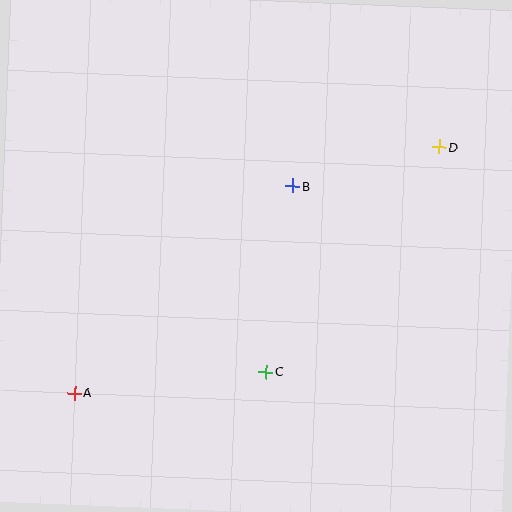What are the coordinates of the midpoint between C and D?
The midpoint between C and D is at (353, 259).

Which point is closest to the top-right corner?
Point D is closest to the top-right corner.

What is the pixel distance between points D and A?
The distance between D and A is 440 pixels.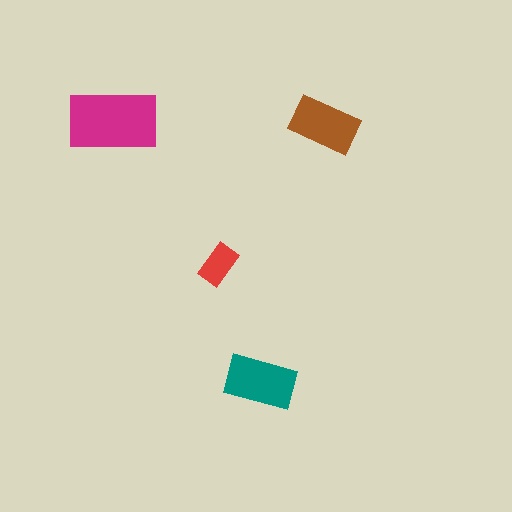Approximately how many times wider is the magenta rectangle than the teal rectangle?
About 1.5 times wider.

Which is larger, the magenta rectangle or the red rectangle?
The magenta one.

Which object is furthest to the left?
The magenta rectangle is leftmost.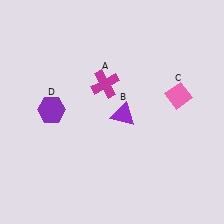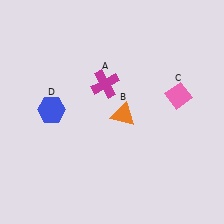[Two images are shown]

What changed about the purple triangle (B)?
In Image 1, B is purple. In Image 2, it changed to orange.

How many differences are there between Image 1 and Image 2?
There are 2 differences between the two images.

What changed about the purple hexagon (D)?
In Image 1, D is purple. In Image 2, it changed to blue.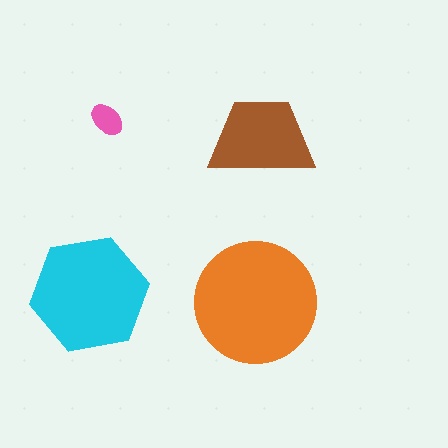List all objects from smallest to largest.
The pink ellipse, the brown trapezoid, the cyan hexagon, the orange circle.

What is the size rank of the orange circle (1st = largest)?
1st.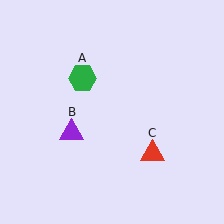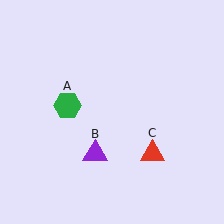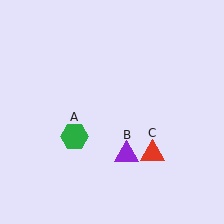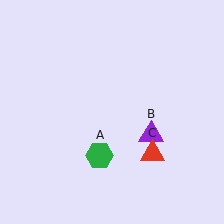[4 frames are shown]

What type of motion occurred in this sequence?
The green hexagon (object A), purple triangle (object B) rotated counterclockwise around the center of the scene.